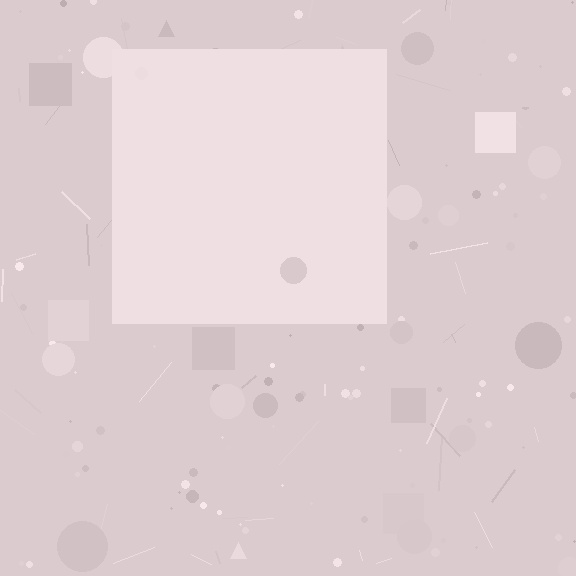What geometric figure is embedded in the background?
A square is embedded in the background.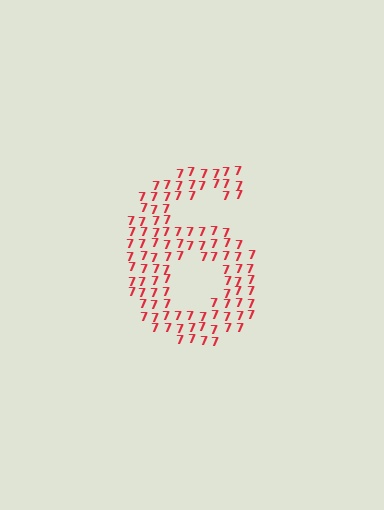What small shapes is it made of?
It is made of small digit 7's.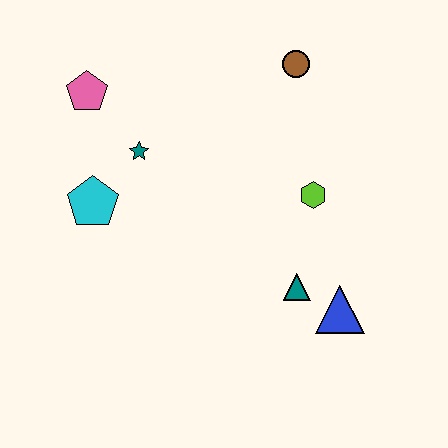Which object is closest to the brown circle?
The lime hexagon is closest to the brown circle.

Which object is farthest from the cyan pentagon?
The blue triangle is farthest from the cyan pentagon.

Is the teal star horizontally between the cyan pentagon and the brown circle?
Yes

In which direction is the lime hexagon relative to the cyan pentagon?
The lime hexagon is to the right of the cyan pentagon.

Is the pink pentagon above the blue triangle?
Yes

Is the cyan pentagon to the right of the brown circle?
No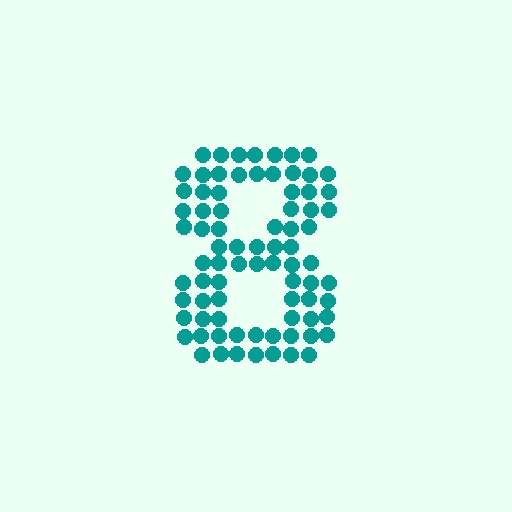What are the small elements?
The small elements are circles.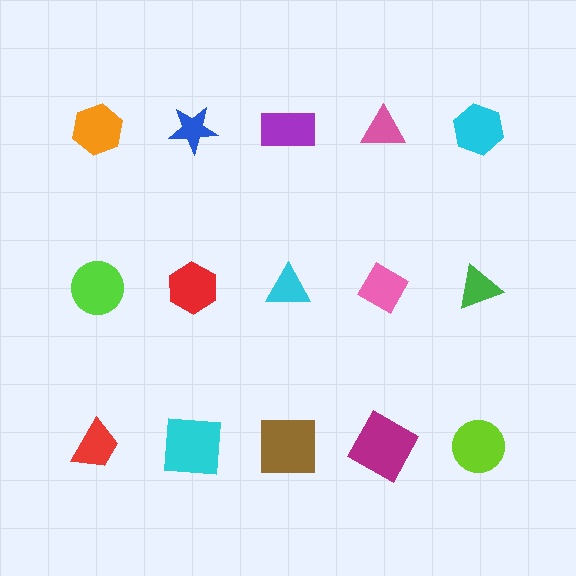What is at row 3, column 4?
A magenta square.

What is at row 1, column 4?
A pink triangle.